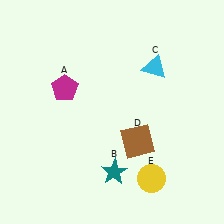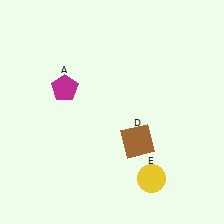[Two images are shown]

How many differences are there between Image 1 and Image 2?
There are 2 differences between the two images.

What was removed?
The cyan triangle (C), the teal star (B) were removed in Image 2.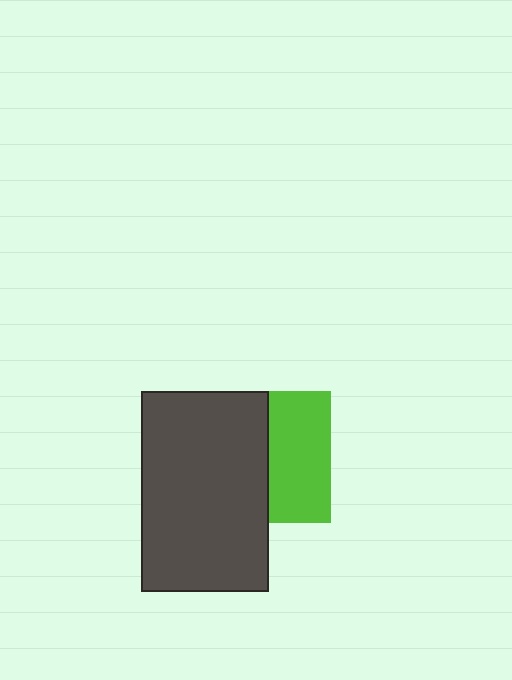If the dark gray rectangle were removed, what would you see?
You would see the complete lime square.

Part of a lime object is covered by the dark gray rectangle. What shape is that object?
It is a square.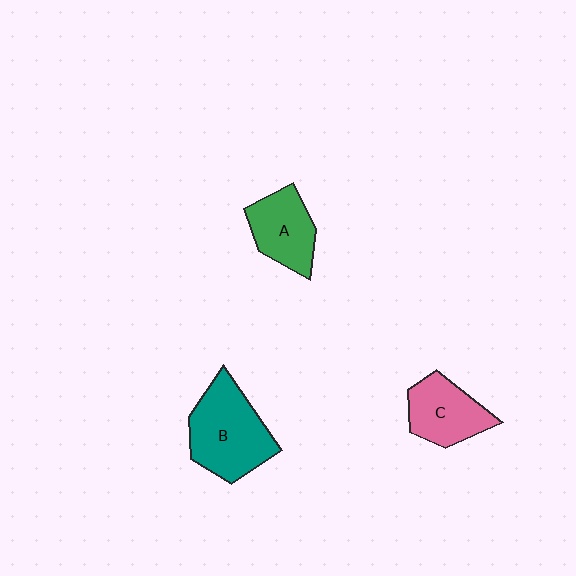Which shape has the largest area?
Shape B (teal).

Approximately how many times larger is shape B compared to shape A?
Approximately 1.5 times.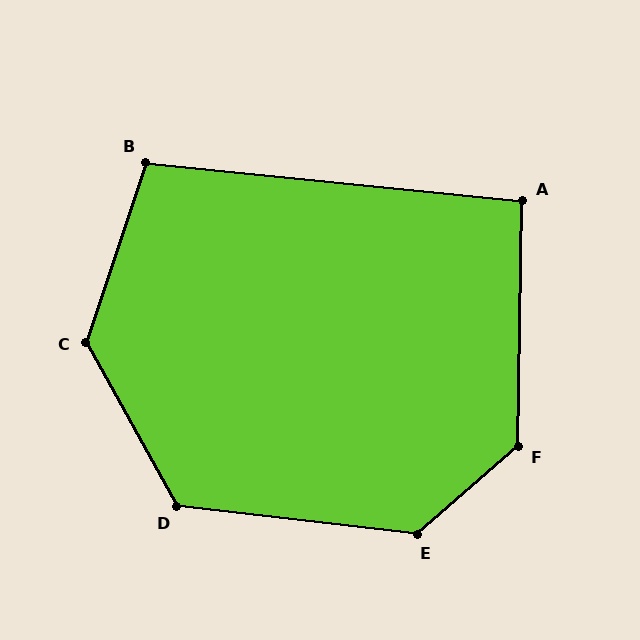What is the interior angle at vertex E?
Approximately 133 degrees (obtuse).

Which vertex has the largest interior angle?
C, at approximately 133 degrees.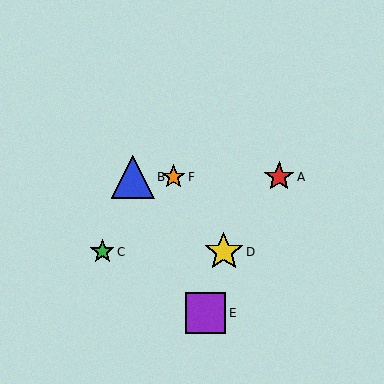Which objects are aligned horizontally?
Objects A, B, F are aligned horizontally.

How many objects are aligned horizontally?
3 objects (A, B, F) are aligned horizontally.